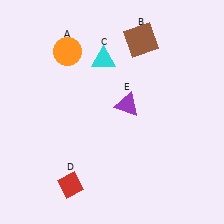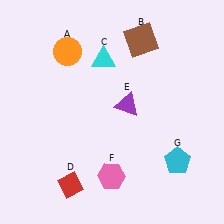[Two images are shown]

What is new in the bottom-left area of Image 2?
A pink hexagon (F) was added in the bottom-left area of Image 2.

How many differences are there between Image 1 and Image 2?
There are 2 differences between the two images.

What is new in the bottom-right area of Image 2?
A cyan pentagon (G) was added in the bottom-right area of Image 2.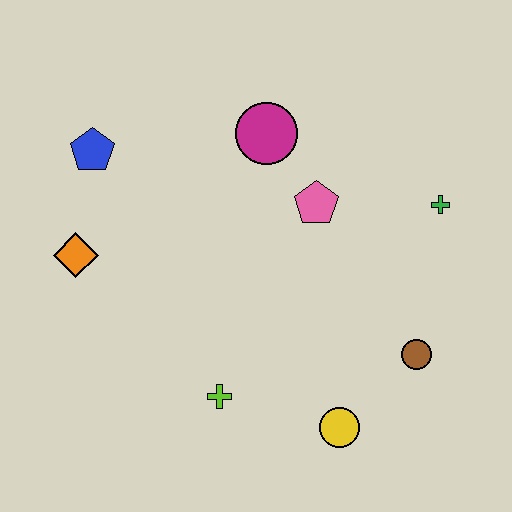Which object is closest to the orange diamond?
The blue pentagon is closest to the orange diamond.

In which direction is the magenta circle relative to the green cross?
The magenta circle is to the left of the green cross.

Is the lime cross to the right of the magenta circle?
No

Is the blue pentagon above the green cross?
Yes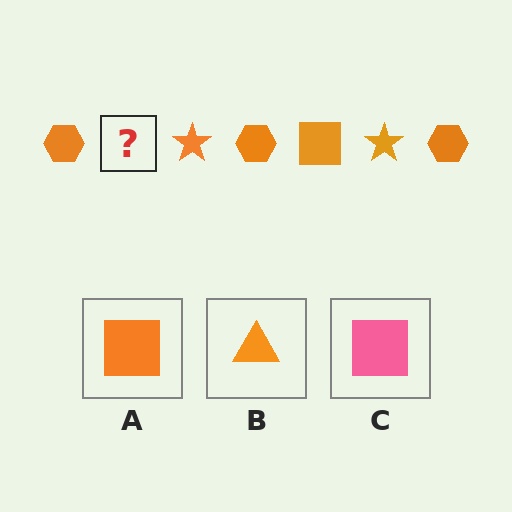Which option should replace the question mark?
Option A.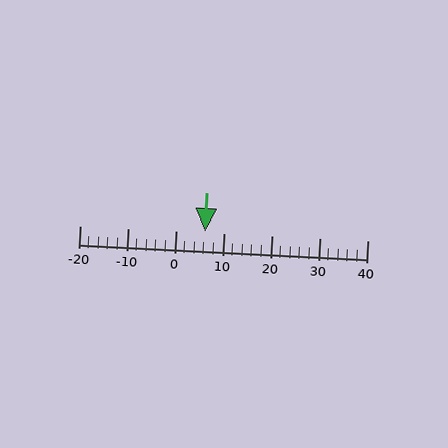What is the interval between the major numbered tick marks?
The major tick marks are spaced 10 units apart.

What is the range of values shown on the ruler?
The ruler shows values from -20 to 40.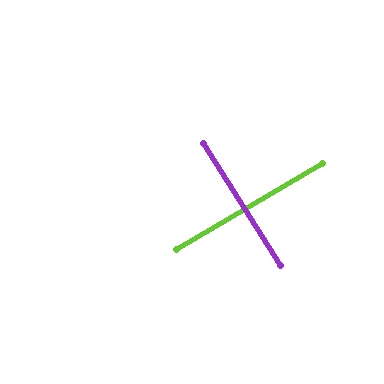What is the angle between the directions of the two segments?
Approximately 88 degrees.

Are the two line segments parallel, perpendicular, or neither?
Perpendicular — they meet at approximately 88°.